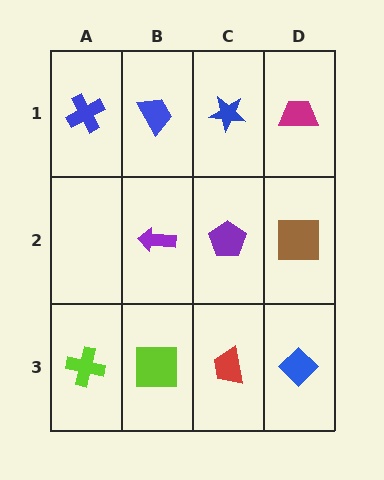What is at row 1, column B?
A blue trapezoid.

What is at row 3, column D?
A blue diamond.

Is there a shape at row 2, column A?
No, that cell is empty.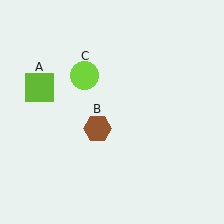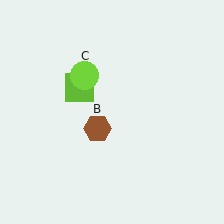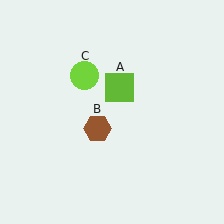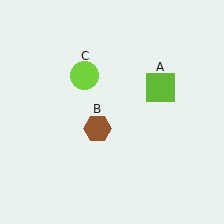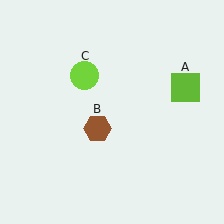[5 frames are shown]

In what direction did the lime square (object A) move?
The lime square (object A) moved right.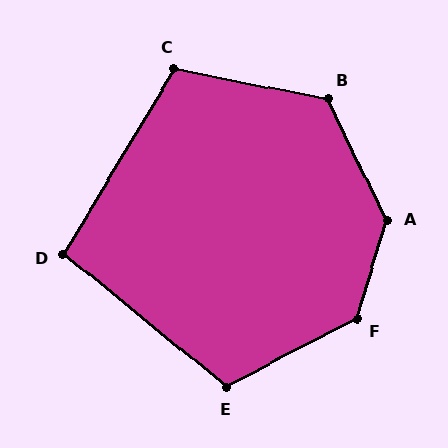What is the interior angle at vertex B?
Approximately 127 degrees (obtuse).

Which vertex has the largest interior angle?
A, at approximately 137 degrees.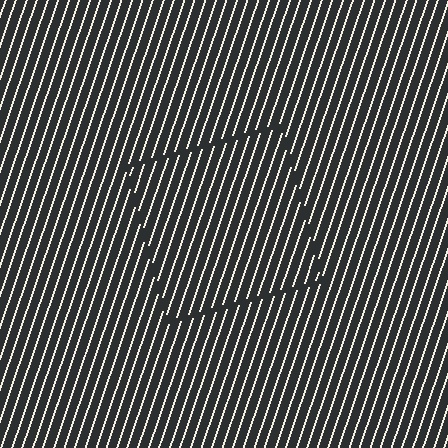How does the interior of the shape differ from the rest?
The interior of the shape contains the same grating, shifted by half a period — the contour is defined by the phase discontinuity where line-ends from the inner and outer gratings abut.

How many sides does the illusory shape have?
4 sides — the line-ends trace a square.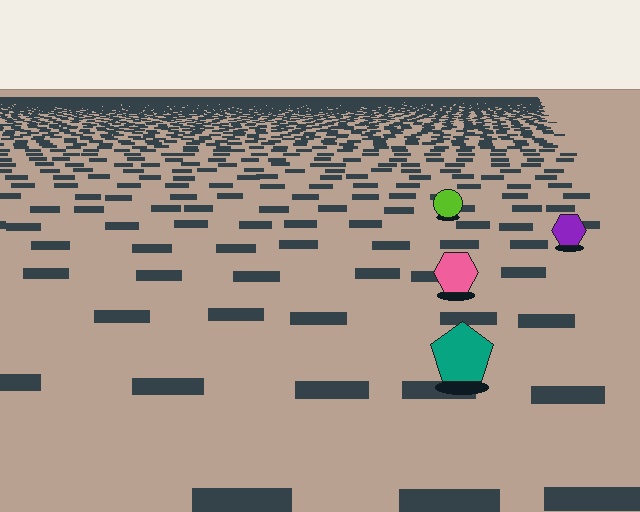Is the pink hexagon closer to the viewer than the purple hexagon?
Yes. The pink hexagon is closer — you can tell from the texture gradient: the ground texture is coarser near it.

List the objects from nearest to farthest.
From nearest to farthest: the teal pentagon, the pink hexagon, the purple hexagon, the lime circle.